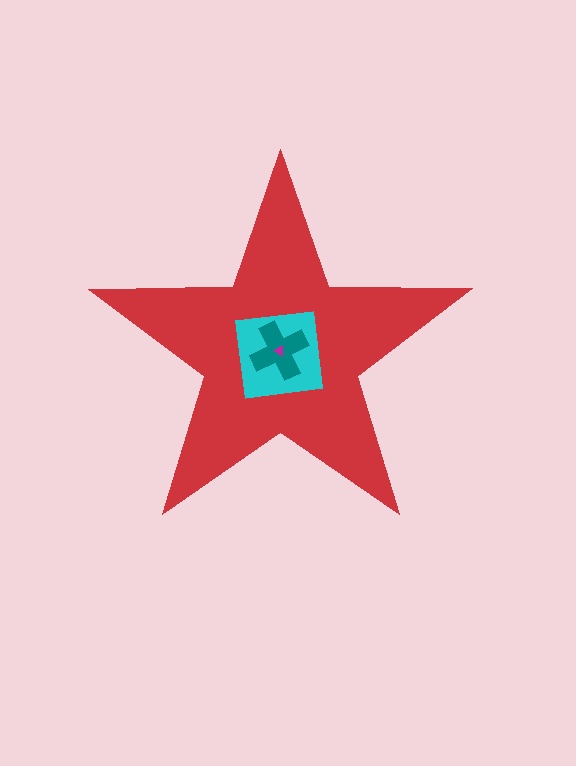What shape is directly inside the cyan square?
The teal cross.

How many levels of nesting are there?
4.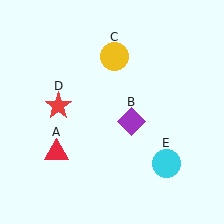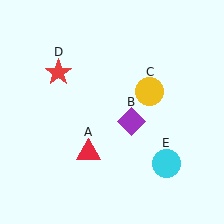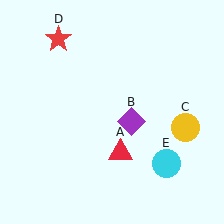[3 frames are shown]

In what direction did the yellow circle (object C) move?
The yellow circle (object C) moved down and to the right.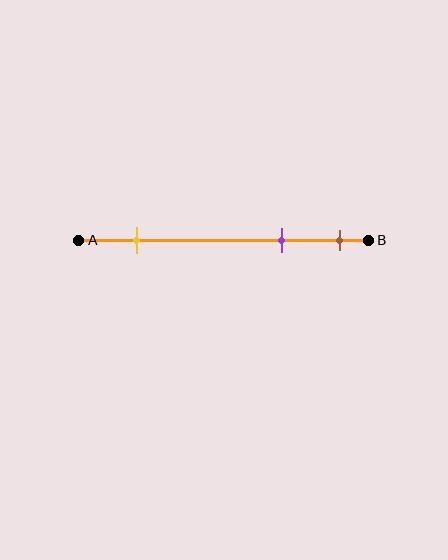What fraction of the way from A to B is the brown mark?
The brown mark is approximately 90% (0.9) of the way from A to B.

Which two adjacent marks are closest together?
The purple and brown marks are the closest adjacent pair.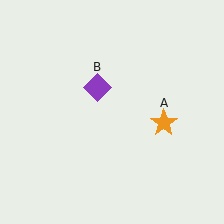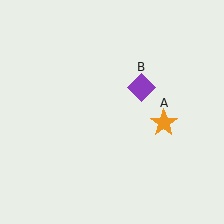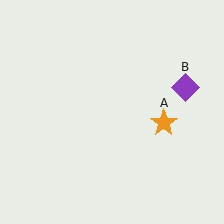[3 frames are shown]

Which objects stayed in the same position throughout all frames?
Orange star (object A) remained stationary.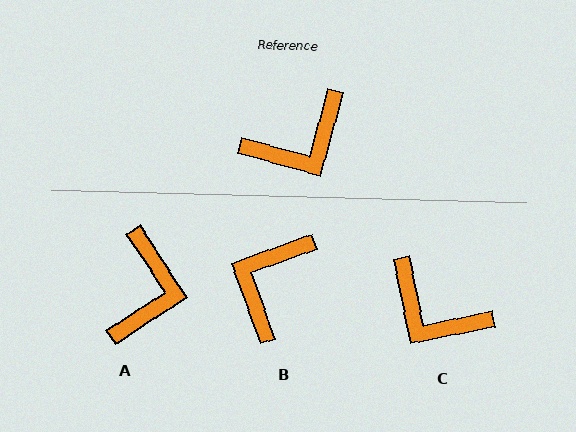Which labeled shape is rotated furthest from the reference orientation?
B, about 145 degrees away.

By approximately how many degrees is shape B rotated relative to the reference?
Approximately 145 degrees clockwise.